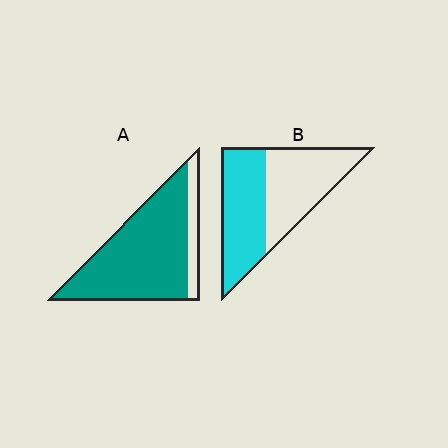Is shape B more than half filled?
Roughly half.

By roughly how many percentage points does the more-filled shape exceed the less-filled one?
By roughly 35 percentage points (A over B).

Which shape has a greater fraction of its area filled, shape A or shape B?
Shape A.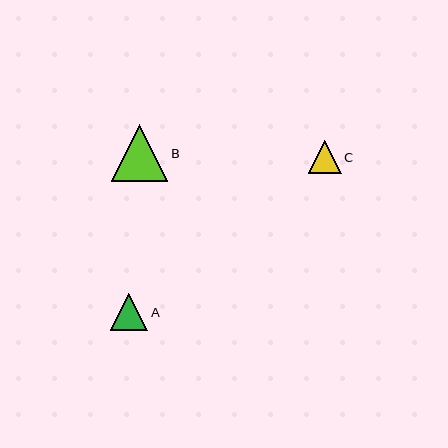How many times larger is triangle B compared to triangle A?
Triangle B is approximately 1.5 times the size of triangle A.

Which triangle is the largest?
Triangle B is the largest with a size of approximately 56 pixels.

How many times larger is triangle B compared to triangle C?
Triangle B is approximately 1.7 times the size of triangle C.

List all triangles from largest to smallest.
From largest to smallest: B, A, C.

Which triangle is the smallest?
Triangle C is the smallest with a size of approximately 33 pixels.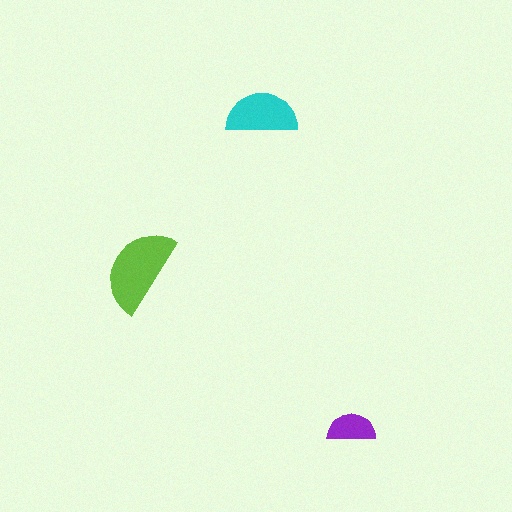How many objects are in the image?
There are 3 objects in the image.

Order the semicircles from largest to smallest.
the lime one, the cyan one, the purple one.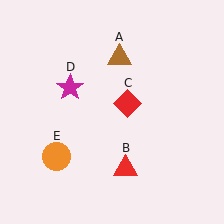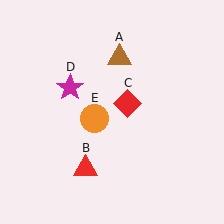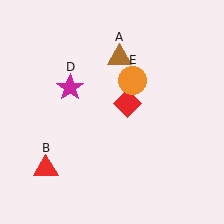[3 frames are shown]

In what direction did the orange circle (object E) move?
The orange circle (object E) moved up and to the right.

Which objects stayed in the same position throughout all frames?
Brown triangle (object A) and red diamond (object C) and magenta star (object D) remained stationary.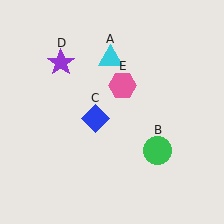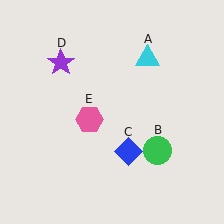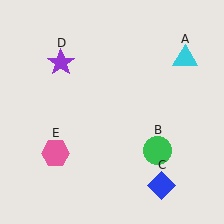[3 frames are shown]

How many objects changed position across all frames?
3 objects changed position: cyan triangle (object A), blue diamond (object C), pink hexagon (object E).